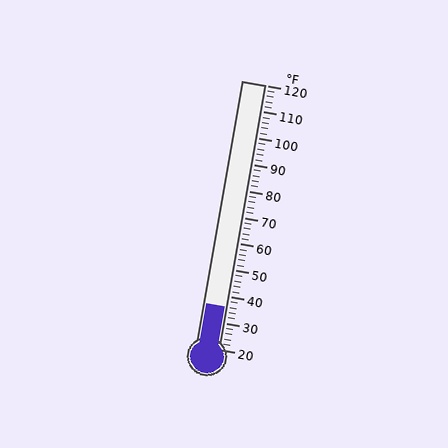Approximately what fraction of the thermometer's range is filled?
The thermometer is filled to approximately 15% of its range.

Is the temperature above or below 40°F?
The temperature is below 40°F.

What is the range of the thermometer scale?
The thermometer scale ranges from 20°F to 120°F.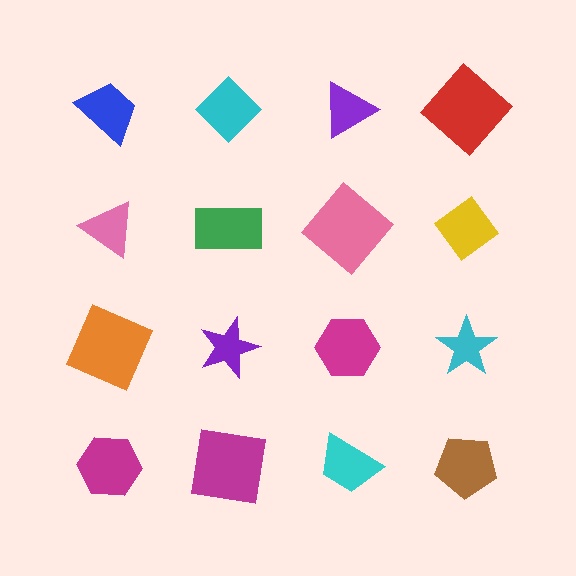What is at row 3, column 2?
A purple star.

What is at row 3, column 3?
A magenta hexagon.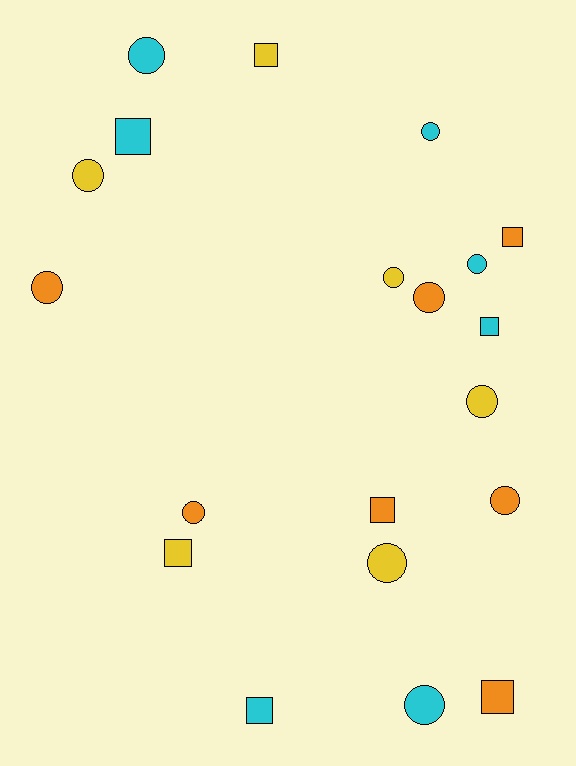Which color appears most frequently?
Orange, with 7 objects.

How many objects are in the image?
There are 20 objects.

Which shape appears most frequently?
Circle, with 12 objects.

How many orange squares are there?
There are 3 orange squares.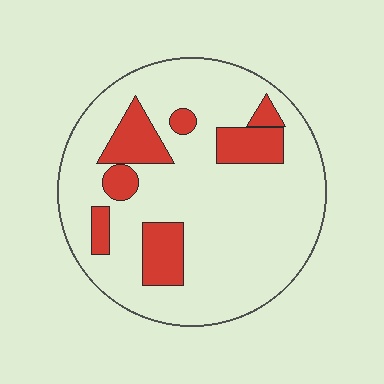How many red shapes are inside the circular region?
7.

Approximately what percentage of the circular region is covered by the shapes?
Approximately 20%.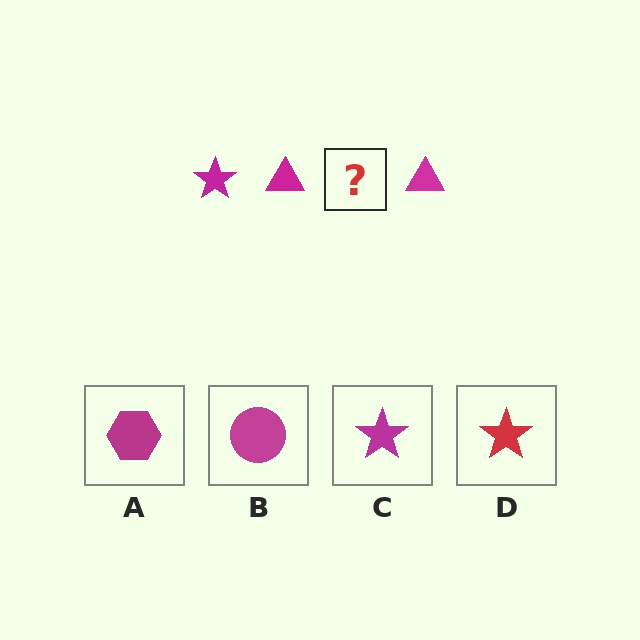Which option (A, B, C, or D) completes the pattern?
C.